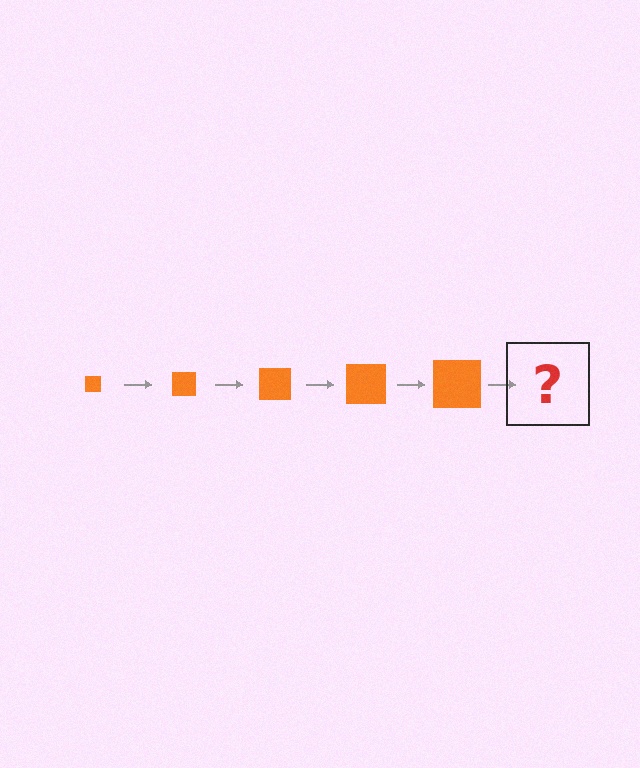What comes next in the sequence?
The next element should be an orange square, larger than the previous one.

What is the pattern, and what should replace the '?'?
The pattern is that the square gets progressively larger each step. The '?' should be an orange square, larger than the previous one.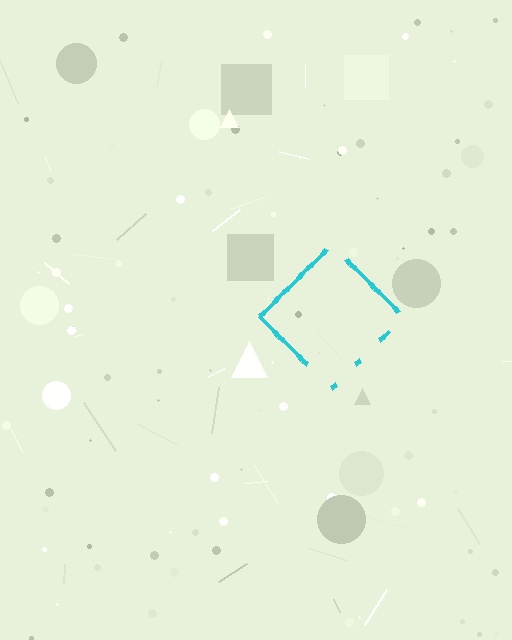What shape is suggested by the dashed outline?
The dashed outline suggests a diamond.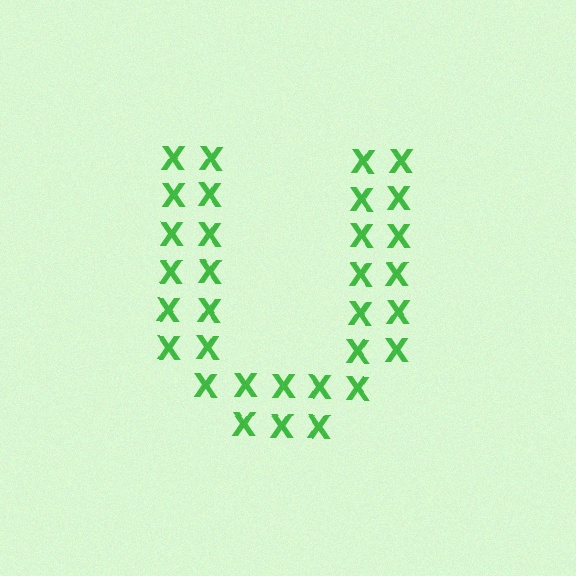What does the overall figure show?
The overall figure shows the letter U.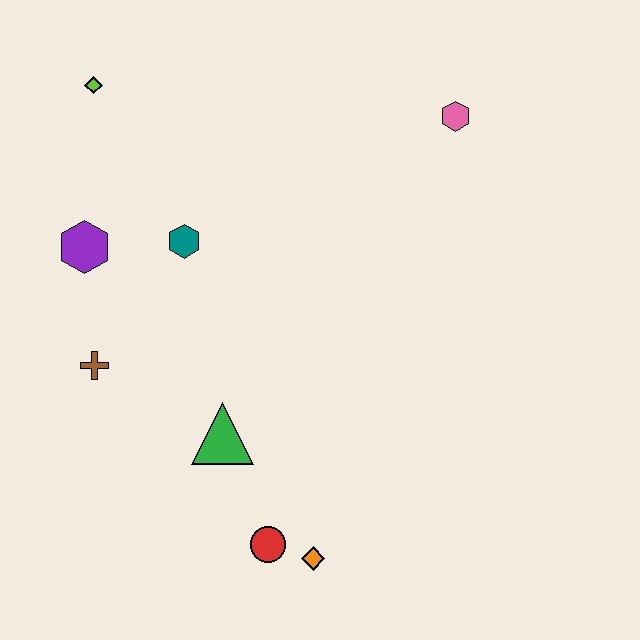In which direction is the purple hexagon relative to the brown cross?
The purple hexagon is above the brown cross.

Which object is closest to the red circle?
The orange diamond is closest to the red circle.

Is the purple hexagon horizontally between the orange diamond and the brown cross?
No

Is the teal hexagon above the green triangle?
Yes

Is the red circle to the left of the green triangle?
No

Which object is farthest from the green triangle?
The pink hexagon is farthest from the green triangle.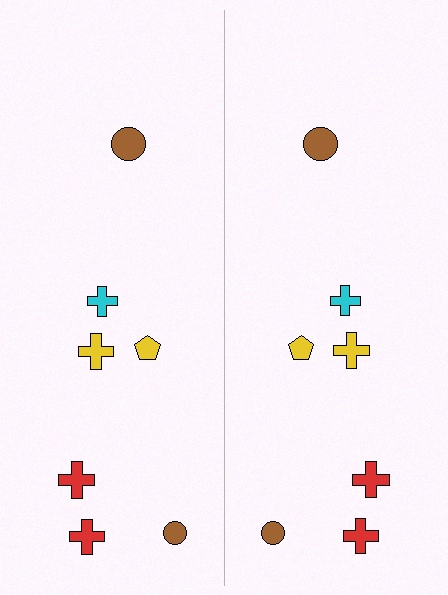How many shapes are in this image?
There are 14 shapes in this image.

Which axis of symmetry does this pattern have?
The pattern has a vertical axis of symmetry running through the center of the image.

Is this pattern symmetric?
Yes, this pattern has bilateral (reflection) symmetry.